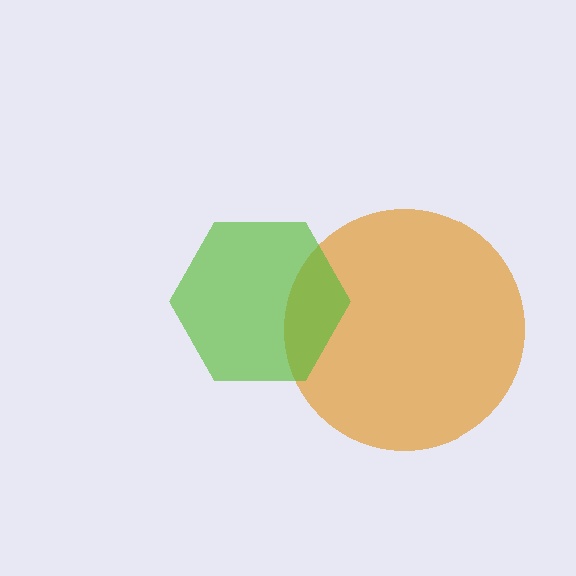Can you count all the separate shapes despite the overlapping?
Yes, there are 2 separate shapes.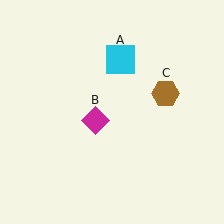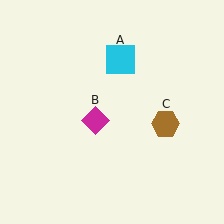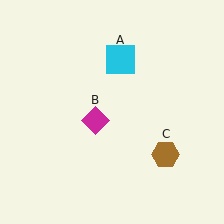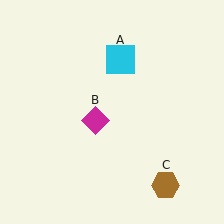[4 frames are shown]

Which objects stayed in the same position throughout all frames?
Cyan square (object A) and magenta diamond (object B) remained stationary.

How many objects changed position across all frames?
1 object changed position: brown hexagon (object C).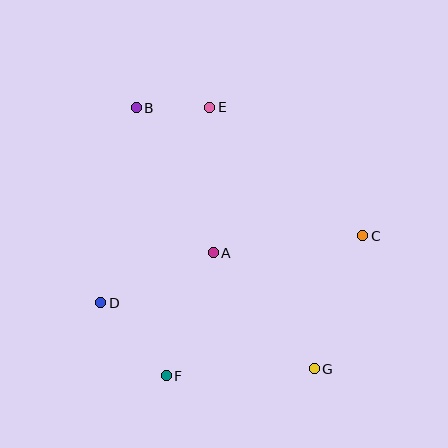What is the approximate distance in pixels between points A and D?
The distance between A and D is approximately 123 pixels.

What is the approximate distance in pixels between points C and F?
The distance between C and F is approximately 241 pixels.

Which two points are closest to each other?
Points B and E are closest to each other.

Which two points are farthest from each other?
Points B and G are farthest from each other.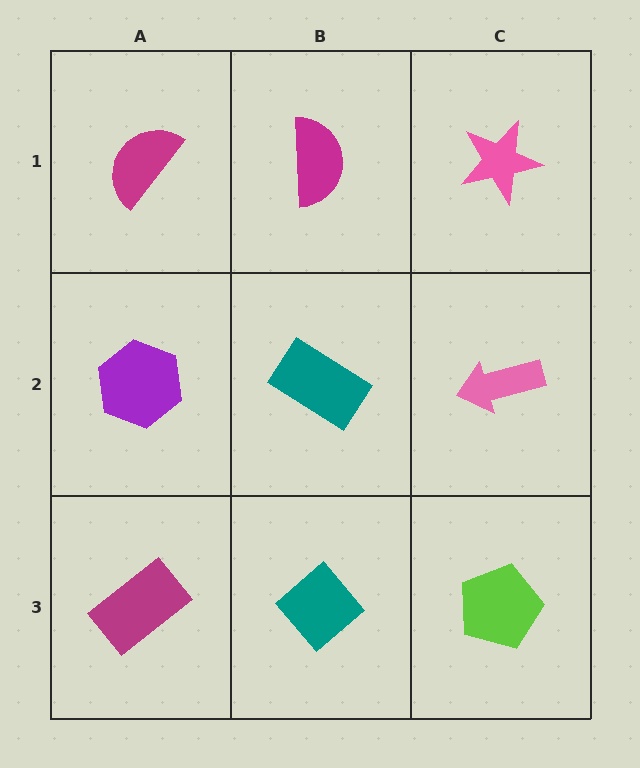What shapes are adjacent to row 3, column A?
A purple hexagon (row 2, column A), a teal diamond (row 3, column B).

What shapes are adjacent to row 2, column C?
A pink star (row 1, column C), a lime pentagon (row 3, column C), a teal rectangle (row 2, column B).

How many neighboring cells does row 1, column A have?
2.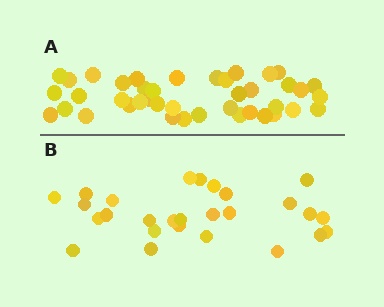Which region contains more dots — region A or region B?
Region A (the top region) has more dots.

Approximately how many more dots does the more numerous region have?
Region A has approximately 15 more dots than region B.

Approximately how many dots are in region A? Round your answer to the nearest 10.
About 40 dots. (The exact count is 41, which rounds to 40.)